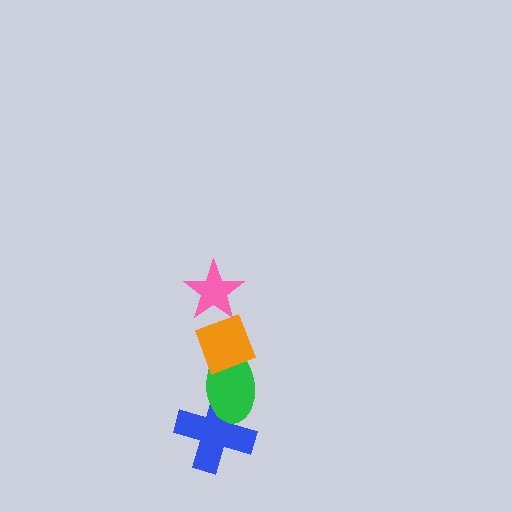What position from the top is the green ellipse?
The green ellipse is 3rd from the top.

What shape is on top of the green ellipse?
The orange diamond is on top of the green ellipse.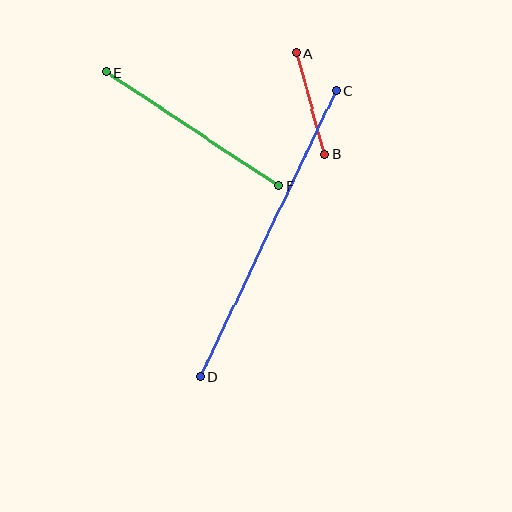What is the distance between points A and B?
The distance is approximately 105 pixels.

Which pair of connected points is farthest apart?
Points C and D are farthest apart.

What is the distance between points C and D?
The distance is approximately 317 pixels.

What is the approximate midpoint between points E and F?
The midpoint is at approximately (192, 129) pixels.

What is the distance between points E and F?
The distance is approximately 206 pixels.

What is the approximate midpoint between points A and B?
The midpoint is at approximately (311, 104) pixels.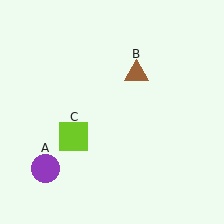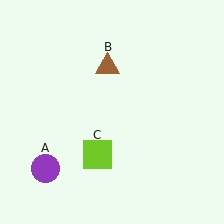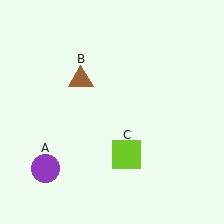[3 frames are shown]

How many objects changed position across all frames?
2 objects changed position: brown triangle (object B), lime square (object C).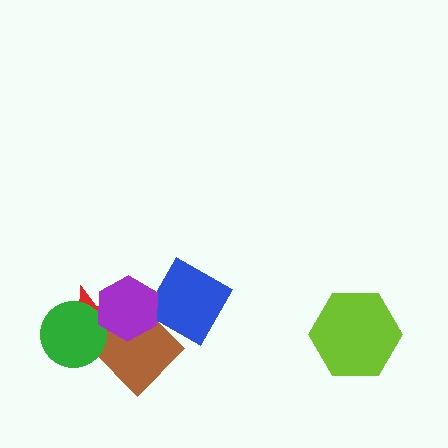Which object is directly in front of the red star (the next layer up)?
The brown diamond is directly in front of the red star.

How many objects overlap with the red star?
3 objects overlap with the red star.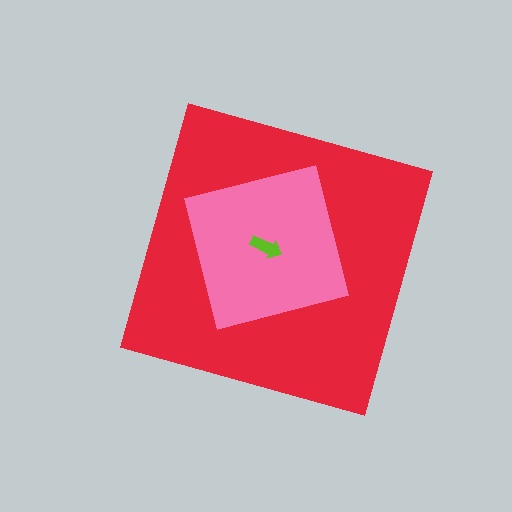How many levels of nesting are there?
3.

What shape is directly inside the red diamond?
The pink square.